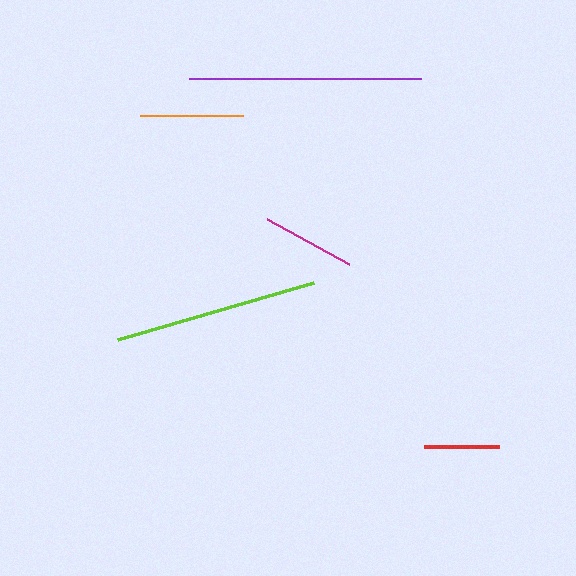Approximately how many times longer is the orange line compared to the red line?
The orange line is approximately 1.4 times the length of the red line.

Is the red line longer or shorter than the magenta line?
The magenta line is longer than the red line.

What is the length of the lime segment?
The lime segment is approximately 204 pixels long.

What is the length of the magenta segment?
The magenta segment is approximately 94 pixels long.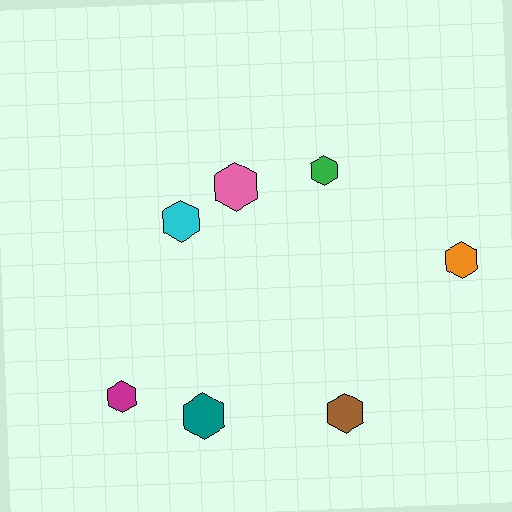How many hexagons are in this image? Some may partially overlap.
There are 7 hexagons.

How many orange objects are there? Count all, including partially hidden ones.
There is 1 orange object.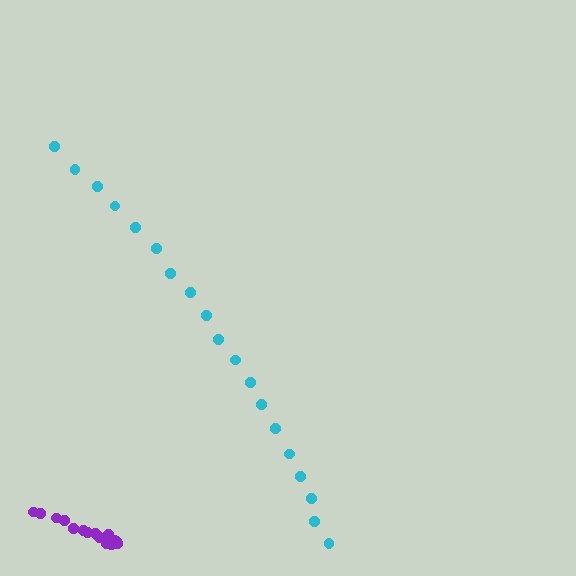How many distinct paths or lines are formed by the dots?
There are 2 distinct paths.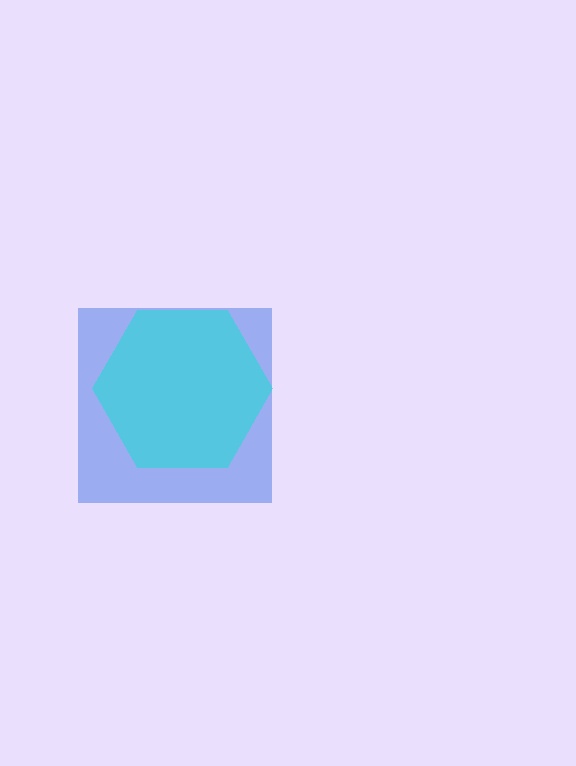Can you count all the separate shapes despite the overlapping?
Yes, there are 2 separate shapes.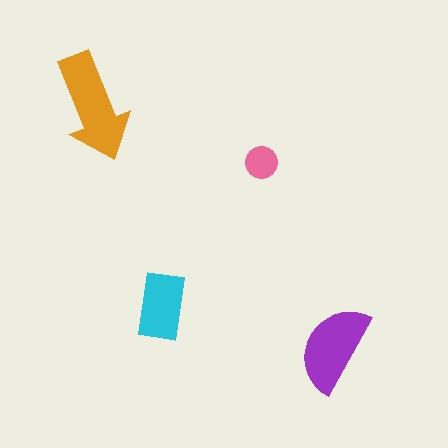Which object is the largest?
The orange arrow.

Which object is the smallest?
The pink circle.